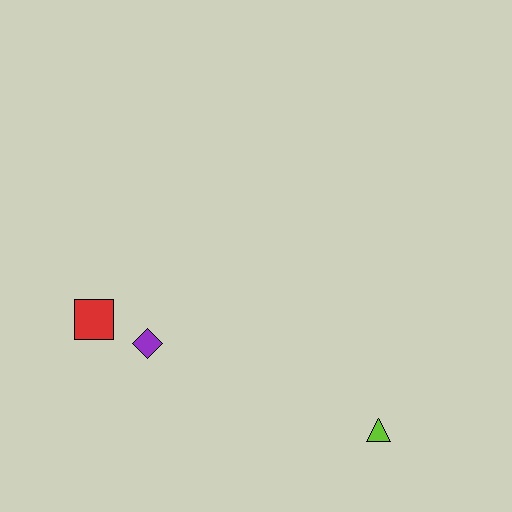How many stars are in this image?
There are no stars.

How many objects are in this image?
There are 3 objects.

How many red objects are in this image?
There is 1 red object.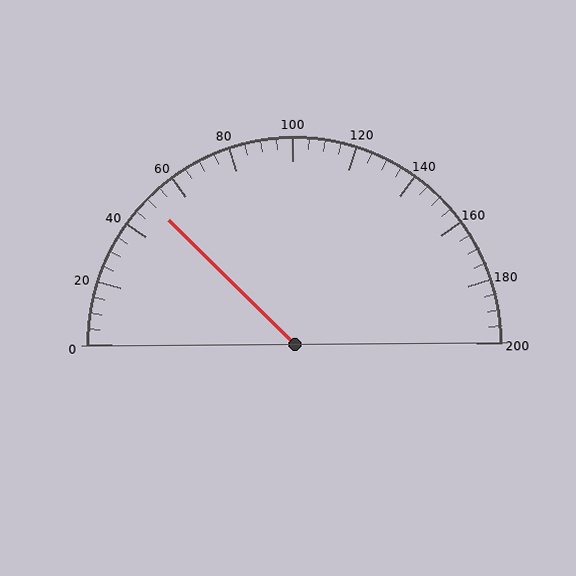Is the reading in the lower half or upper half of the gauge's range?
The reading is in the lower half of the range (0 to 200).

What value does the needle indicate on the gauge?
The needle indicates approximately 50.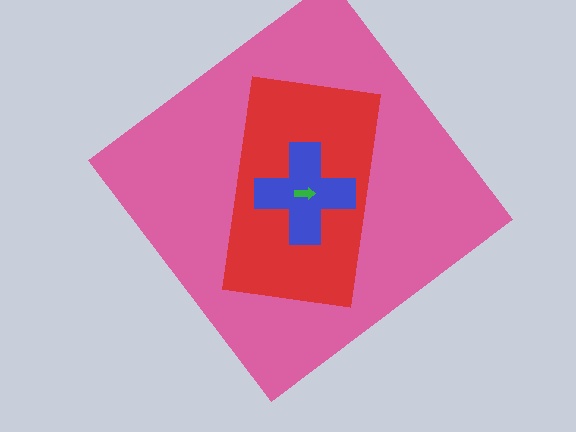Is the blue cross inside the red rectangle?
Yes.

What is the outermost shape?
The pink diamond.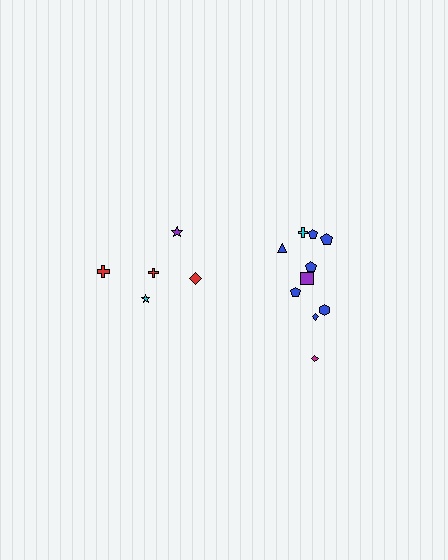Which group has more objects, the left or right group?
The right group.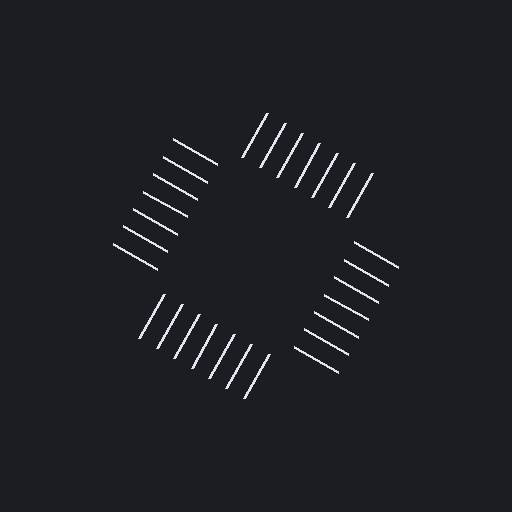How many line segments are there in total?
28 — 7 along each of the 4 edges.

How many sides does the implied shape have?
4 sides — the line-ends trace a square.